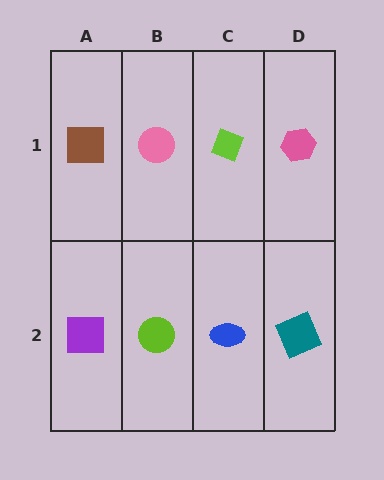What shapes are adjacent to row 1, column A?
A purple square (row 2, column A), a pink circle (row 1, column B).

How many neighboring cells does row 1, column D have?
2.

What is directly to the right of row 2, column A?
A lime circle.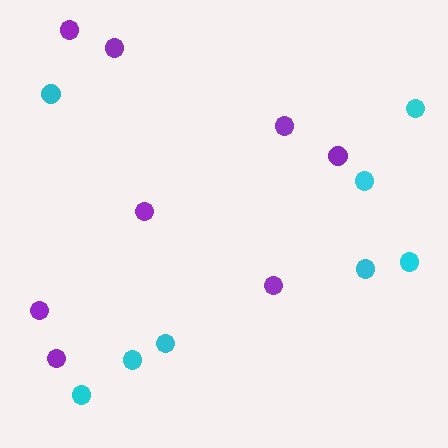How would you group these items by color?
There are 2 groups: one group of purple circles (8) and one group of cyan circles (8).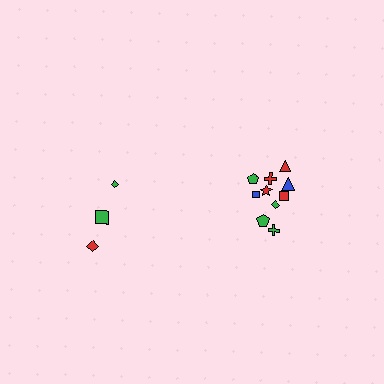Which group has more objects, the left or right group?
The right group.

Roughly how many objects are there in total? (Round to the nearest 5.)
Roughly 15 objects in total.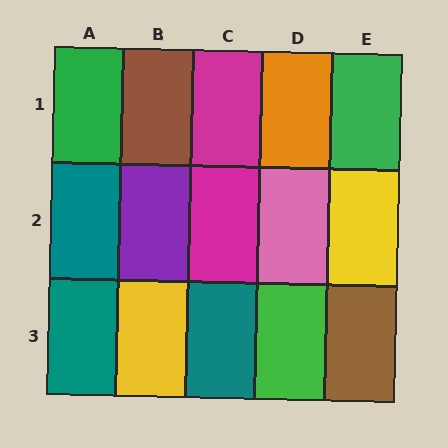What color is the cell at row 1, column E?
Green.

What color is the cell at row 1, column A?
Green.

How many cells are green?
3 cells are green.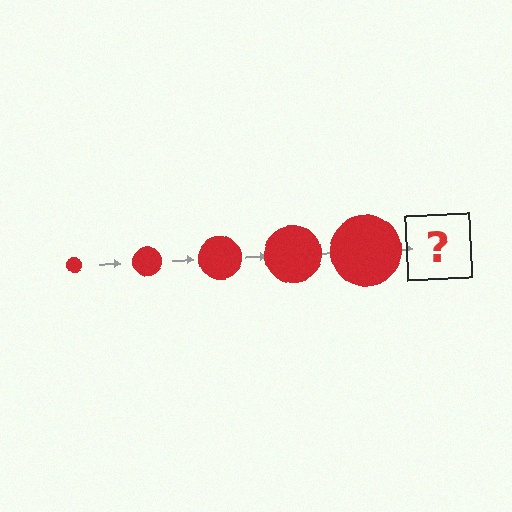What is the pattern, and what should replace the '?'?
The pattern is that the circle gets progressively larger each step. The '?' should be a red circle, larger than the previous one.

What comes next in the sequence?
The next element should be a red circle, larger than the previous one.